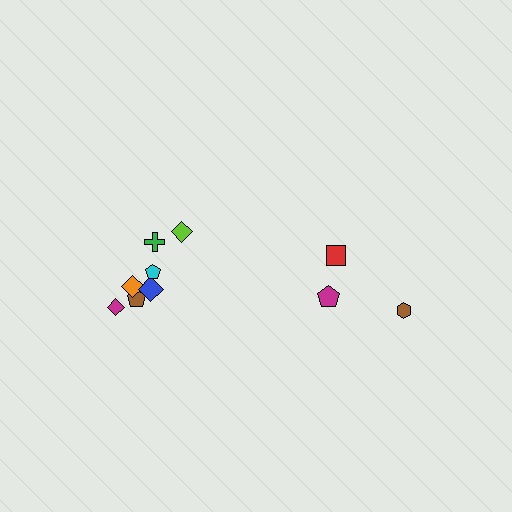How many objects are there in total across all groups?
There are 10 objects.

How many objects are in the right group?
There are 3 objects.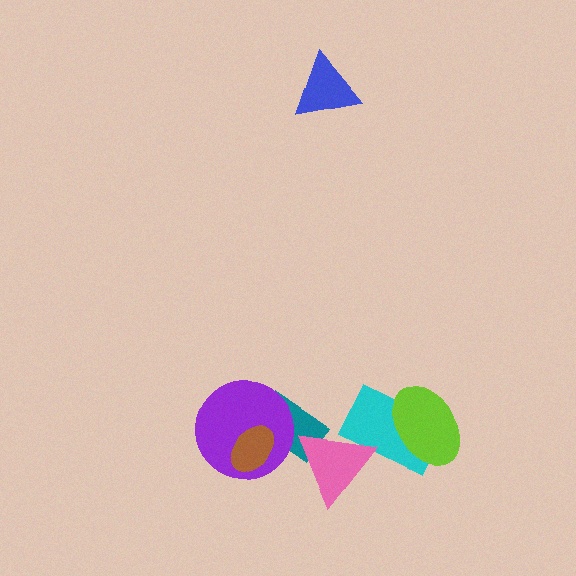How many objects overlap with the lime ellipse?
1 object overlaps with the lime ellipse.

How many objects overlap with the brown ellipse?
2 objects overlap with the brown ellipse.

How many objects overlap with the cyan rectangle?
2 objects overlap with the cyan rectangle.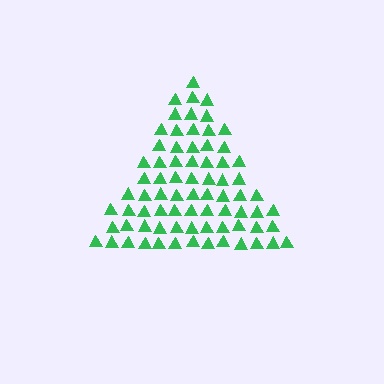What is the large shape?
The large shape is a triangle.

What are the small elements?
The small elements are triangles.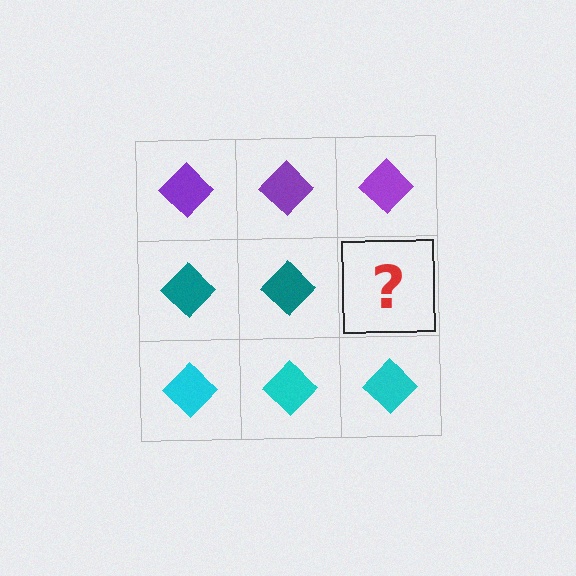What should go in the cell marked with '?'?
The missing cell should contain a teal diamond.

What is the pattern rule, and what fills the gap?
The rule is that each row has a consistent color. The gap should be filled with a teal diamond.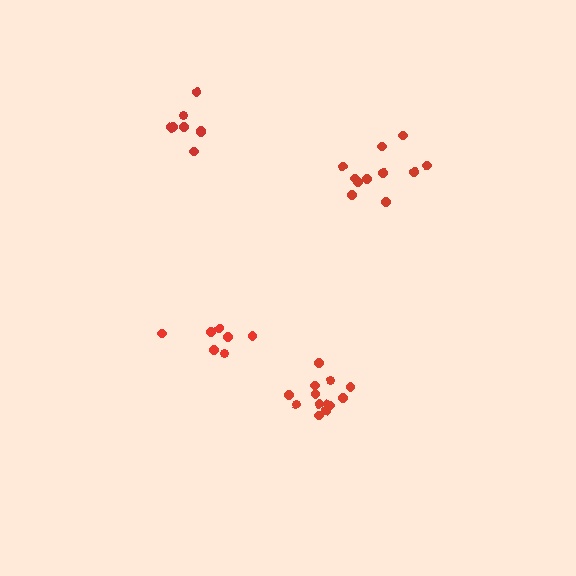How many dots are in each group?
Group 1: 13 dots, Group 2: 7 dots, Group 3: 11 dots, Group 4: 8 dots (39 total).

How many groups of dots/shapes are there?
There are 4 groups.